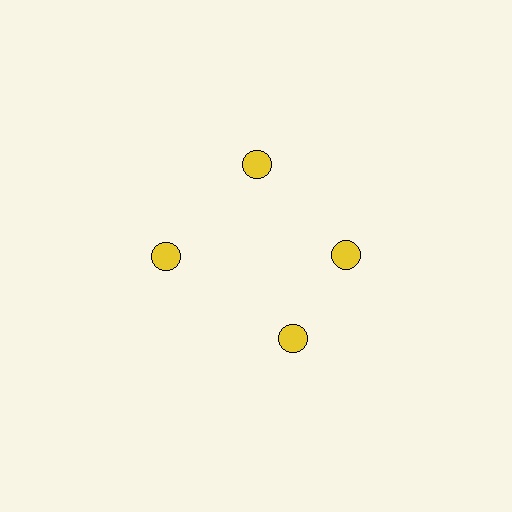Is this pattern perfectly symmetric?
No. The 4 yellow circles are arranged in a ring, but one element near the 6 o'clock position is rotated out of alignment along the ring, breaking the 4-fold rotational symmetry.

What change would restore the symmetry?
The symmetry would be restored by rotating it back into even spacing with its neighbors so that all 4 circles sit at equal angles and equal distance from the center.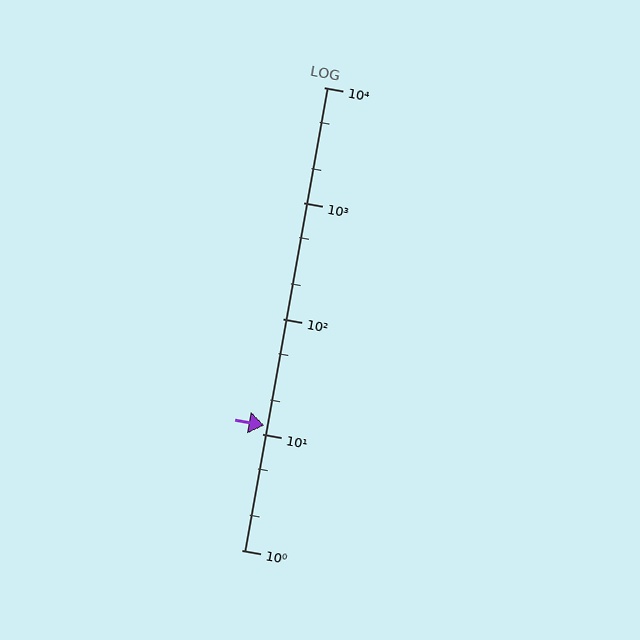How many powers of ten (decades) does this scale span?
The scale spans 4 decades, from 1 to 10000.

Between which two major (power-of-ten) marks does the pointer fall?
The pointer is between 10 and 100.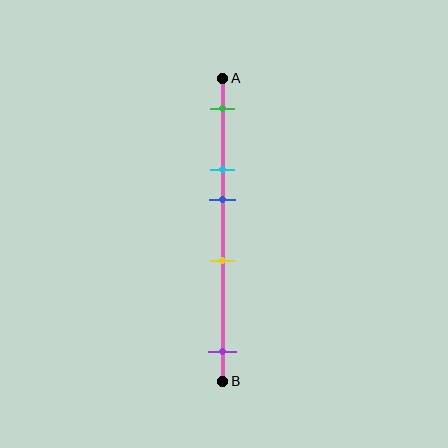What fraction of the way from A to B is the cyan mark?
The cyan mark is approximately 30% (0.3) of the way from A to B.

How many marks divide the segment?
There are 5 marks dividing the segment.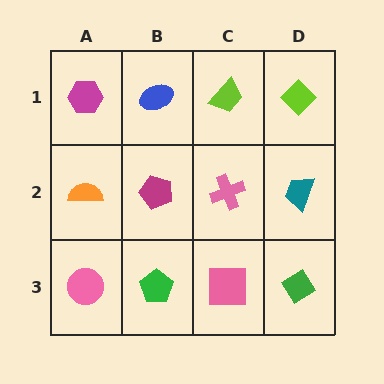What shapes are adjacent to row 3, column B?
A magenta pentagon (row 2, column B), a pink circle (row 3, column A), a pink square (row 3, column C).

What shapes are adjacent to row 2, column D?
A lime diamond (row 1, column D), a green diamond (row 3, column D), a pink cross (row 2, column C).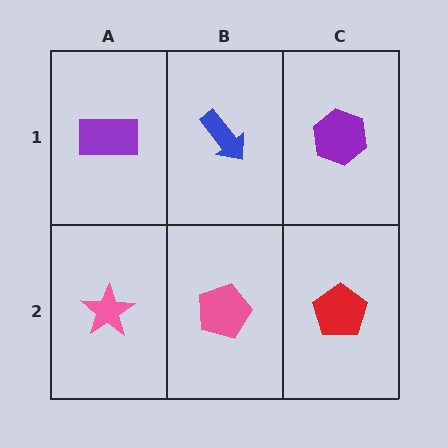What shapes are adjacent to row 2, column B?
A blue arrow (row 1, column B), a pink star (row 2, column A), a red pentagon (row 2, column C).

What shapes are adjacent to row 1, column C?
A red pentagon (row 2, column C), a blue arrow (row 1, column B).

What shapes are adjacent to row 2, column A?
A purple rectangle (row 1, column A), a pink pentagon (row 2, column B).